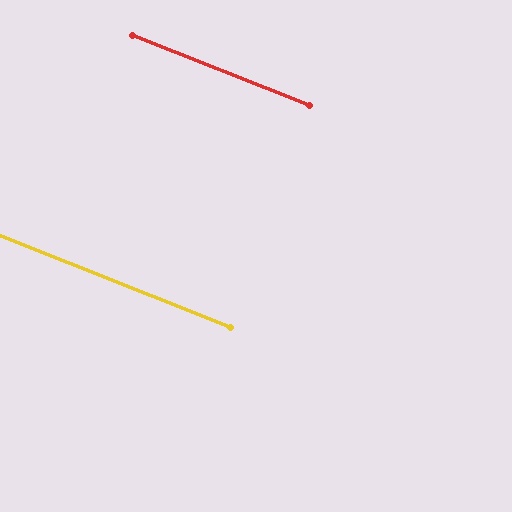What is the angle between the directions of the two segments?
Approximately 0 degrees.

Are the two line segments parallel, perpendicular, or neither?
Parallel — their directions differ by only 0.2°.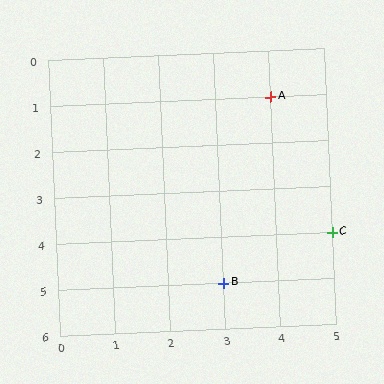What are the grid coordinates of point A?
Point A is at grid coordinates (4, 1).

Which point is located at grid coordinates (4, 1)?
Point A is at (4, 1).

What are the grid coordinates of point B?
Point B is at grid coordinates (3, 5).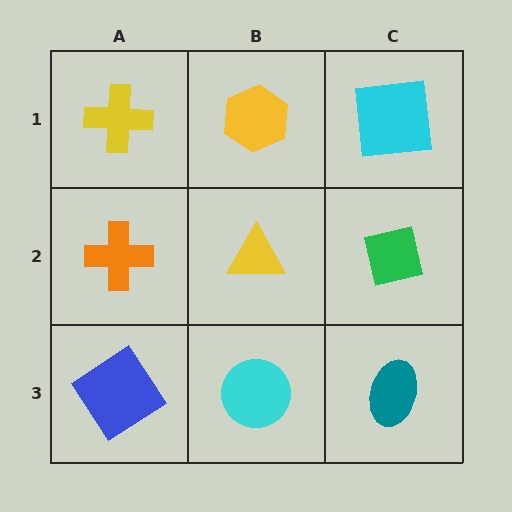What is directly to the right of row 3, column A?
A cyan circle.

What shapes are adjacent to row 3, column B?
A yellow triangle (row 2, column B), a blue diamond (row 3, column A), a teal ellipse (row 3, column C).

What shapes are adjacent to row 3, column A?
An orange cross (row 2, column A), a cyan circle (row 3, column B).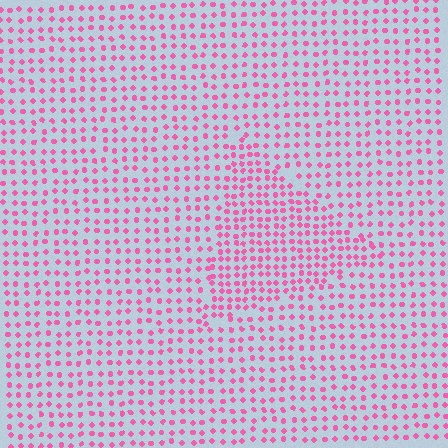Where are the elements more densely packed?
The elements are more densely packed inside the triangle boundary.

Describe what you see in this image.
The image contains small pink elements arranged at two different densities. A triangle-shaped region is visible where the elements are more densely packed than the surrounding area.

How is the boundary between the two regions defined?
The boundary is defined by a change in element density (approximately 1.6x ratio). All elements are the same color, size, and shape.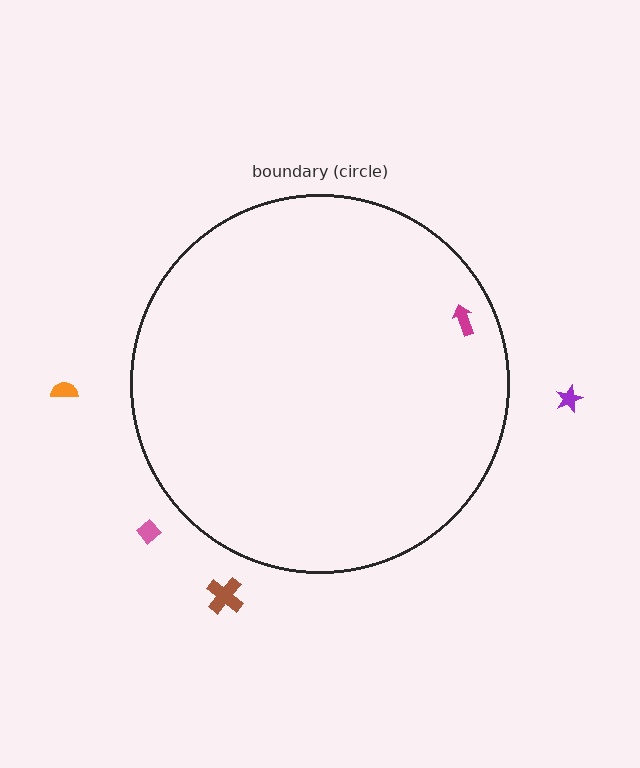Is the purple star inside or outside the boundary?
Outside.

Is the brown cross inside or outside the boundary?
Outside.